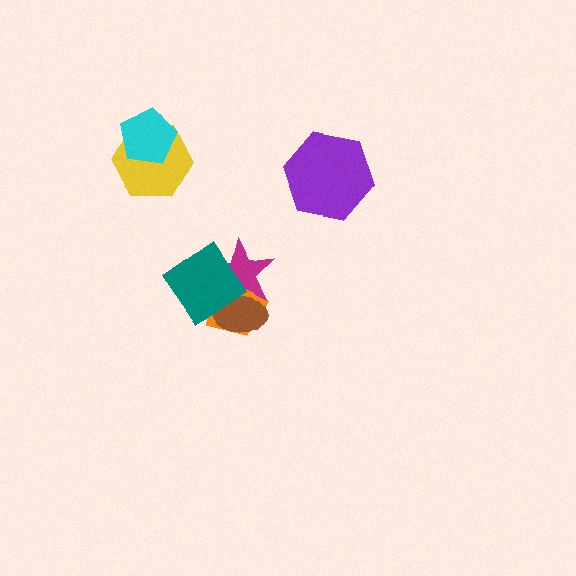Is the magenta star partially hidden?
Yes, it is partially covered by another shape.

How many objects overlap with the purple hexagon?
0 objects overlap with the purple hexagon.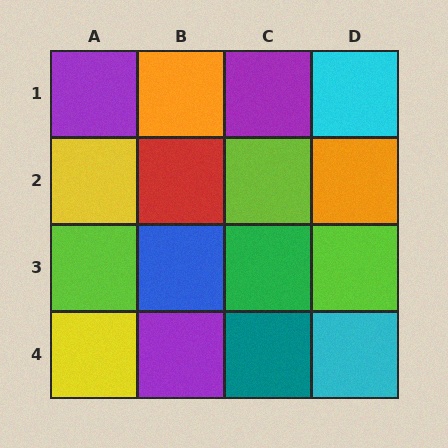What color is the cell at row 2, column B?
Red.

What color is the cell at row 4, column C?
Teal.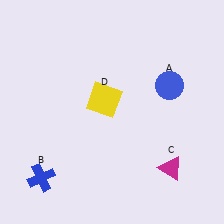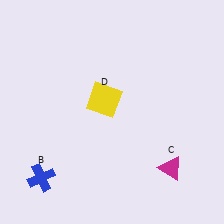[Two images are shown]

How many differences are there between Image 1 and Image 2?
There is 1 difference between the two images.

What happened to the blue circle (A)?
The blue circle (A) was removed in Image 2. It was in the top-right area of Image 1.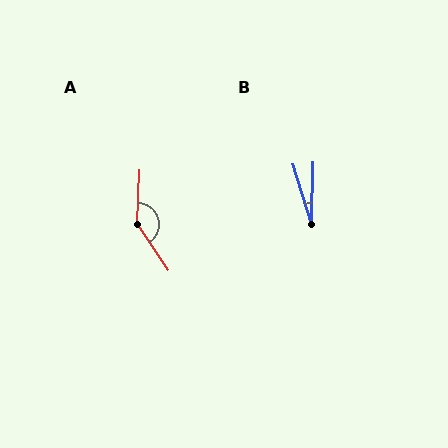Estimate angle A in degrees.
Approximately 144 degrees.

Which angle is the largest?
A, at approximately 144 degrees.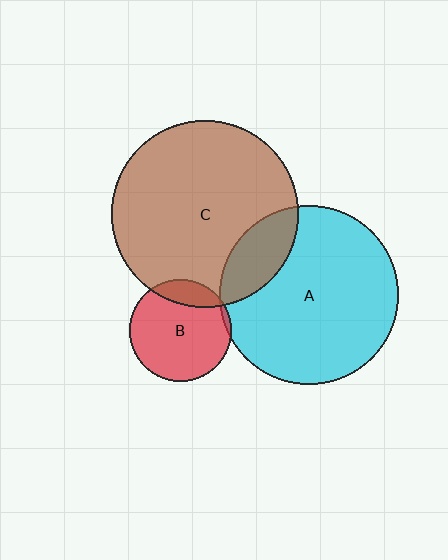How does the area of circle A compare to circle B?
Approximately 3.1 times.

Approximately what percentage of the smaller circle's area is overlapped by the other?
Approximately 20%.